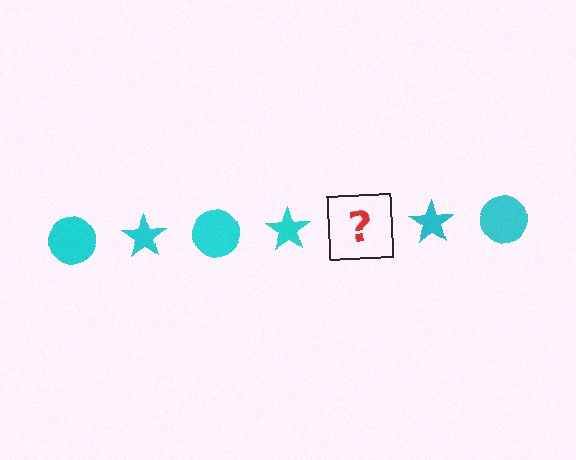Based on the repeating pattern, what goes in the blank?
The blank should be a cyan circle.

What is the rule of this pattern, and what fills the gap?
The rule is that the pattern cycles through circle, star shapes in cyan. The gap should be filled with a cyan circle.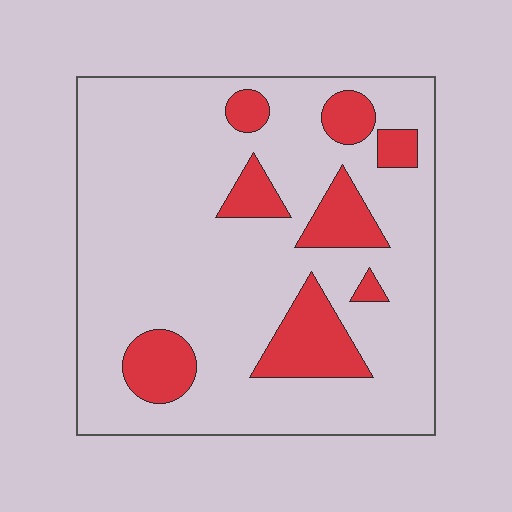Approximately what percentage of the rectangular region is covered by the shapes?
Approximately 20%.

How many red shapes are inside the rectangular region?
8.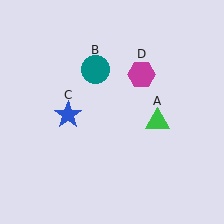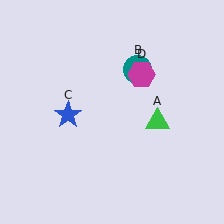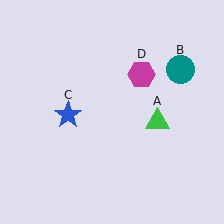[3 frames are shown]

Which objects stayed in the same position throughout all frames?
Green triangle (object A) and blue star (object C) and magenta hexagon (object D) remained stationary.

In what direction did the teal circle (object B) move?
The teal circle (object B) moved right.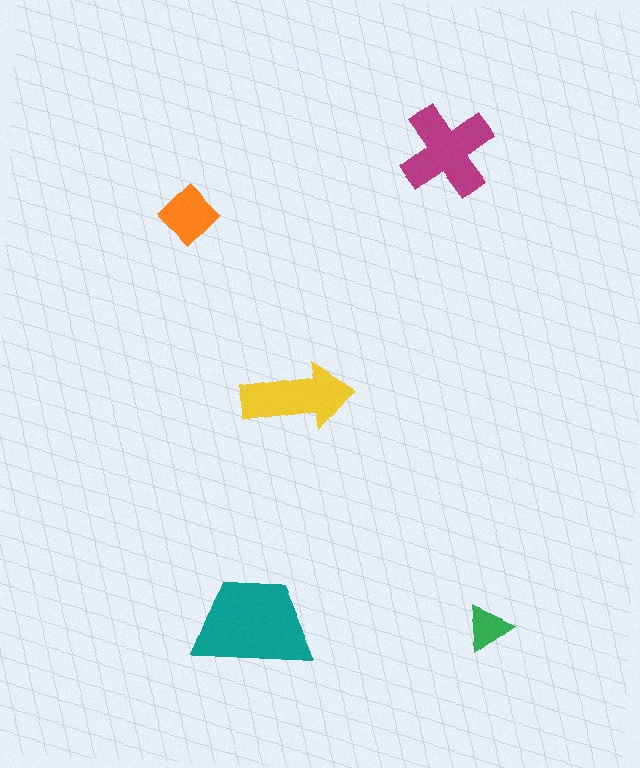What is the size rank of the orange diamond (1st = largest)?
4th.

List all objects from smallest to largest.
The green triangle, the orange diamond, the yellow arrow, the magenta cross, the teal trapezoid.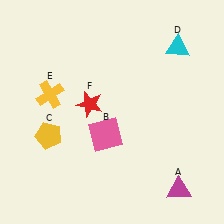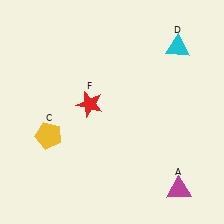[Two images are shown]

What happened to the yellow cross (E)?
The yellow cross (E) was removed in Image 2. It was in the top-left area of Image 1.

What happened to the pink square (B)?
The pink square (B) was removed in Image 2. It was in the bottom-left area of Image 1.